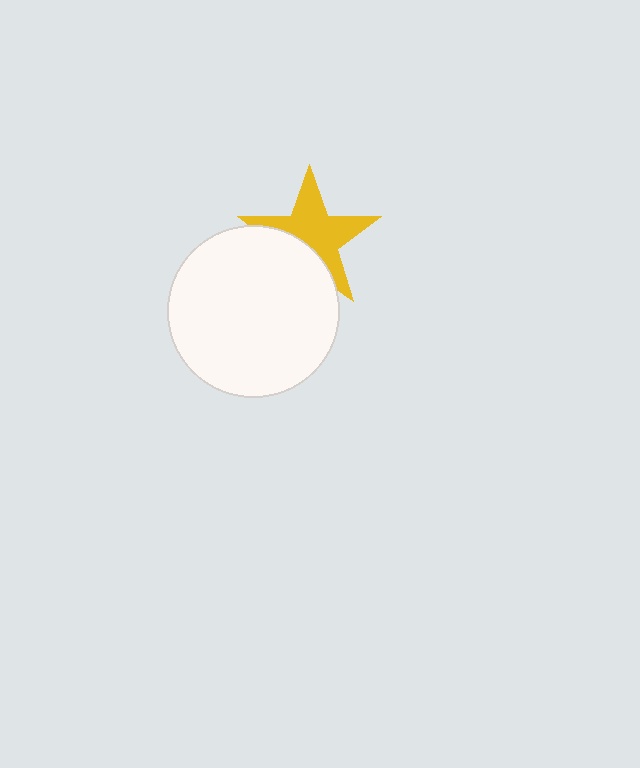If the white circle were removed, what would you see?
You would see the complete yellow star.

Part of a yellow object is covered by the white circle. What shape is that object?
It is a star.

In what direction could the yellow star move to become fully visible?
The yellow star could move up. That would shift it out from behind the white circle entirely.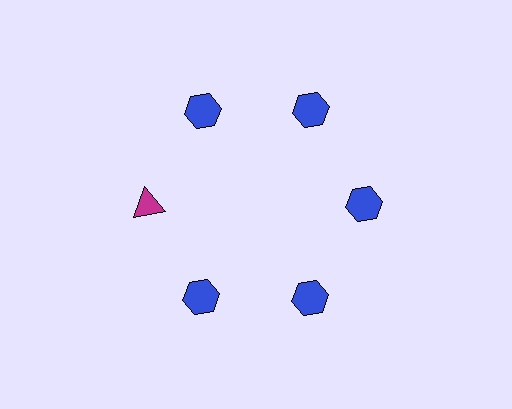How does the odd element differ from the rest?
It differs in both color (magenta instead of blue) and shape (triangle instead of hexagon).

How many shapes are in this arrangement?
There are 6 shapes arranged in a ring pattern.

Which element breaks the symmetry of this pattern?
The magenta triangle at roughly the 9 o'clock position breaks the symmetry. All other shapes are blue hexagons.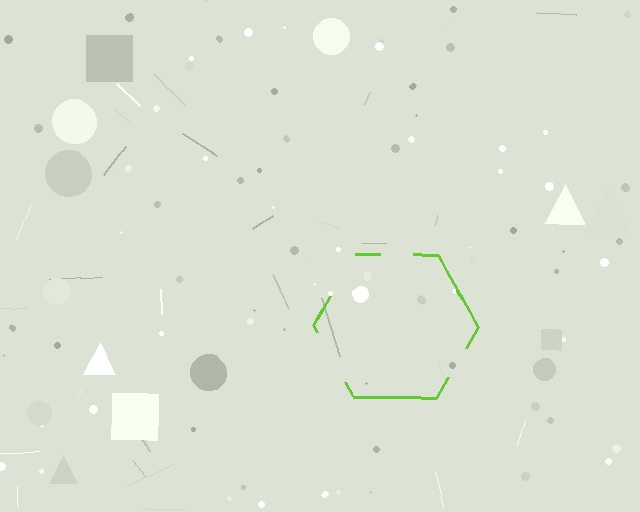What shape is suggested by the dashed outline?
The dashed outline suggests a hexagon.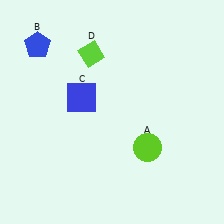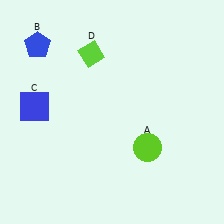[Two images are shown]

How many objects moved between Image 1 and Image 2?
1 object moved between the two images.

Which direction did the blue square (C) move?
The blue square (C) moved left.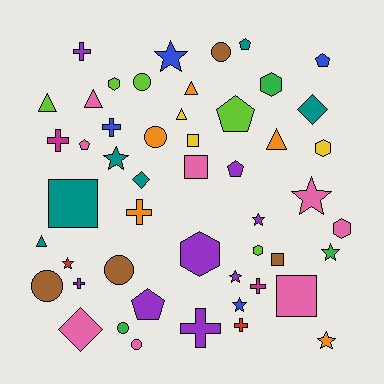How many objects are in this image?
There are 50 objects.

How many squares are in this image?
There are 5 squares.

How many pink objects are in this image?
There are 8 pink objects.